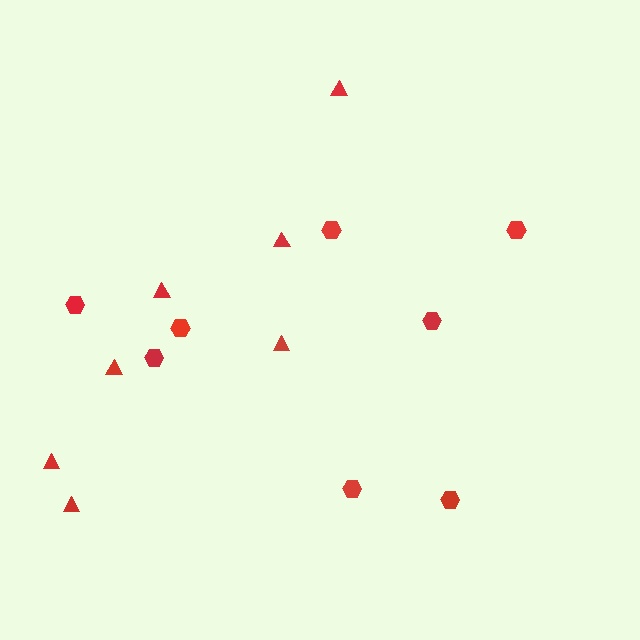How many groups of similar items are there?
There are 2 groups: one group of hexagons (8) and one group of triangles (7).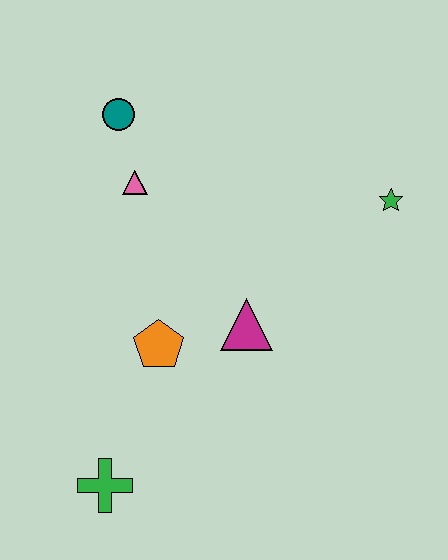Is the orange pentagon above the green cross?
Yes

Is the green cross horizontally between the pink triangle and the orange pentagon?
No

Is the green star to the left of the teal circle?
No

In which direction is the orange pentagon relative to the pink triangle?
The orange pentagon is below the pink triangle.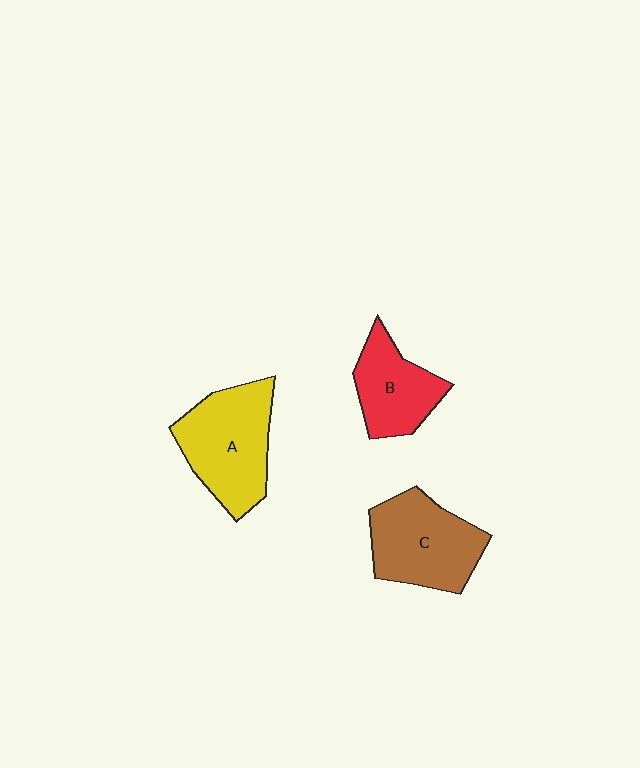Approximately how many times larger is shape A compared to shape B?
Approximately 1.4 times.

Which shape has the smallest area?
Shape B (red).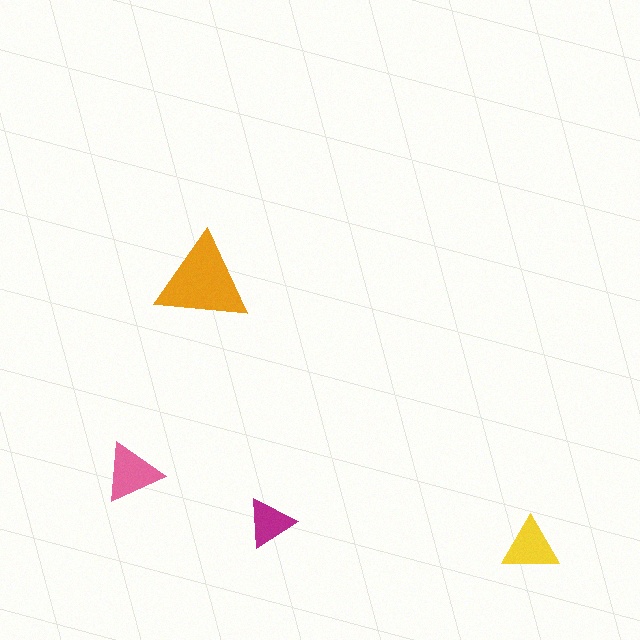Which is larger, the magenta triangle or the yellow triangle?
The yellow one.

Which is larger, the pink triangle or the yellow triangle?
The pink one.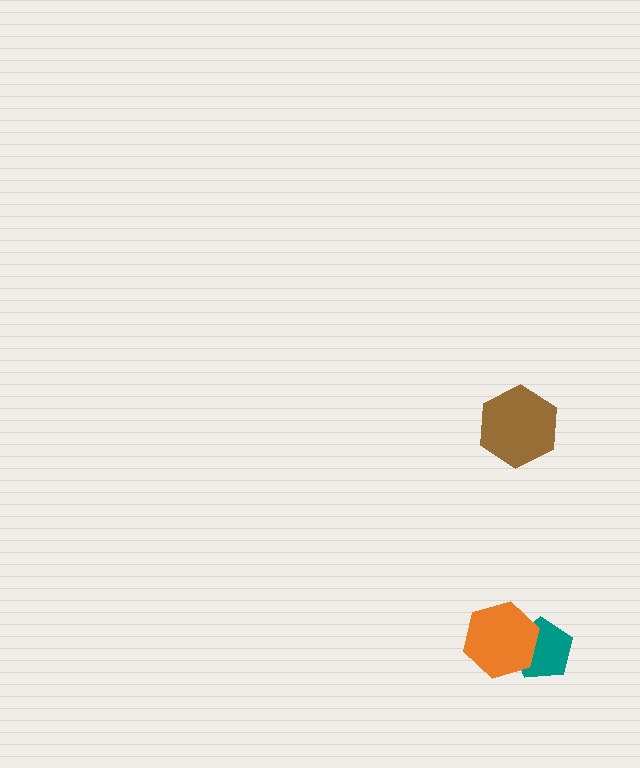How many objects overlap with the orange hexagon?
1 object overlaps with the orange hexagon.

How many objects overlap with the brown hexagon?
0 objects overlap with the brown hexagon.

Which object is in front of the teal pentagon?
The orange hexagon is in front of the teal pentagon.